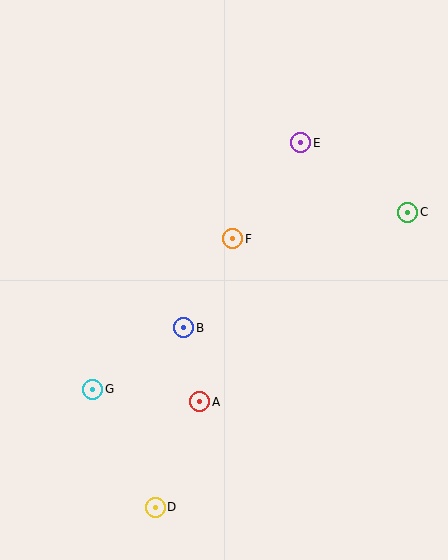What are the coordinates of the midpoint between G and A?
The midpoint between G and A is at (146, 395).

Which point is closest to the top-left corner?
Point E is closest to the top-left corner.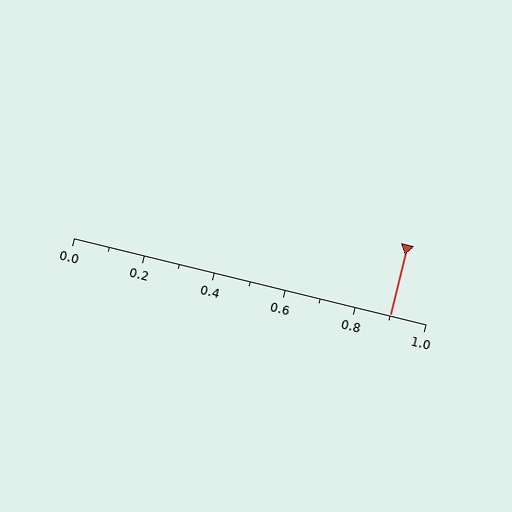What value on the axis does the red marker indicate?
The marker indicates approximately 0.9.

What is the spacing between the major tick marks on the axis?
The major ticks are spaced 0.2 apart.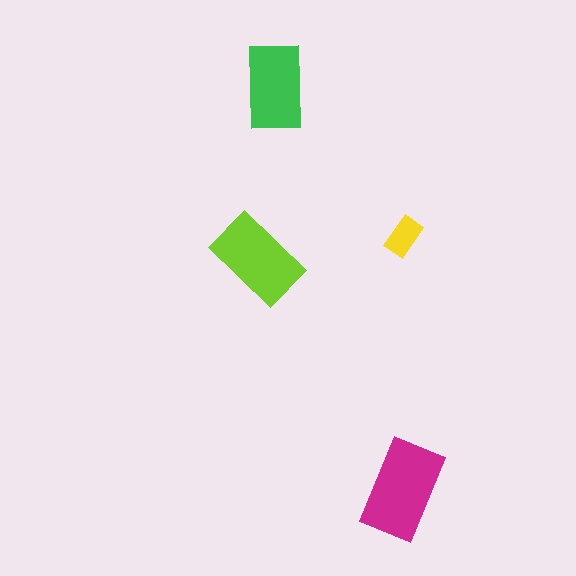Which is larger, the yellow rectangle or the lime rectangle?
The lime one.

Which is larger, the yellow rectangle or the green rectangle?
The green one.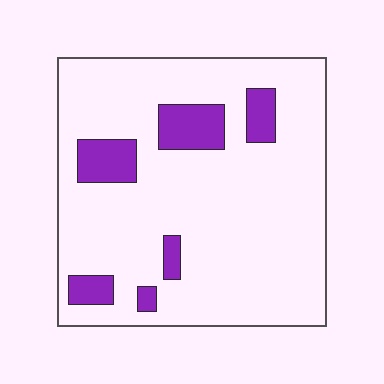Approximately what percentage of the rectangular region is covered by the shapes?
Approximately 15%.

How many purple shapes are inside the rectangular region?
6.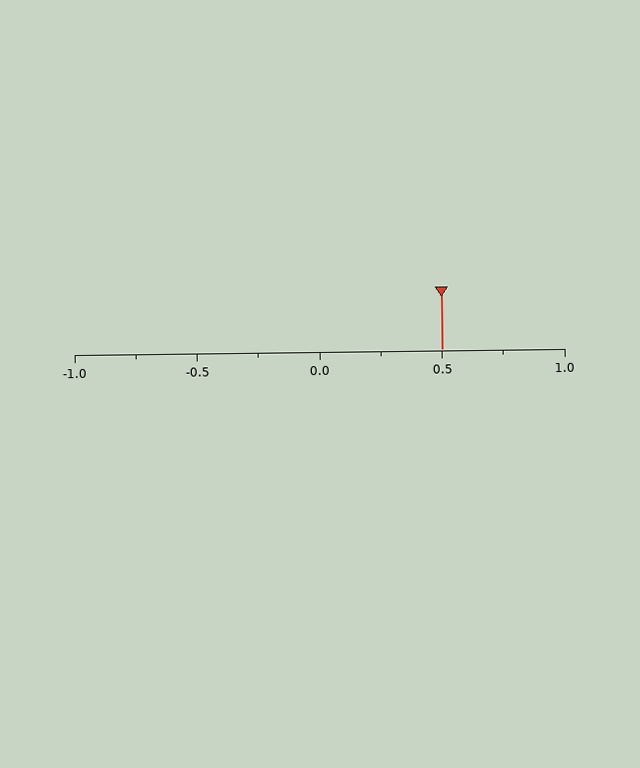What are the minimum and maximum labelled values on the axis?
The axis runs from -1.0 to 1.0.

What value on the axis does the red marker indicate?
The marker indicates approximately 0.5.